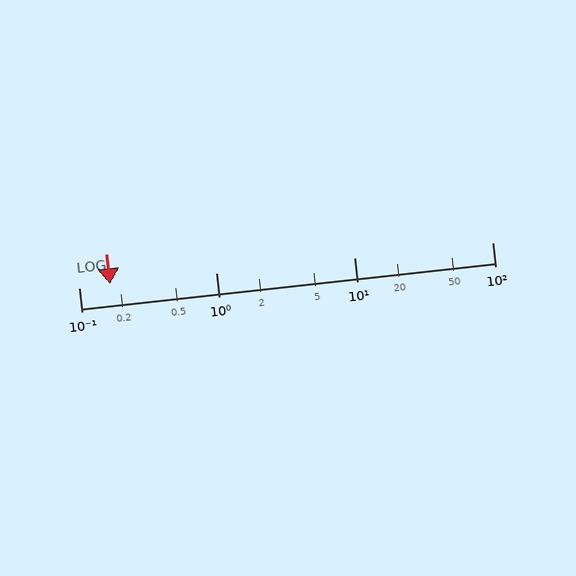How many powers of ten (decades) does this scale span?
The scale spans 3 decades, from 0.1 to 100.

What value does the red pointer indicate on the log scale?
The pointer indicates approximately 0.17.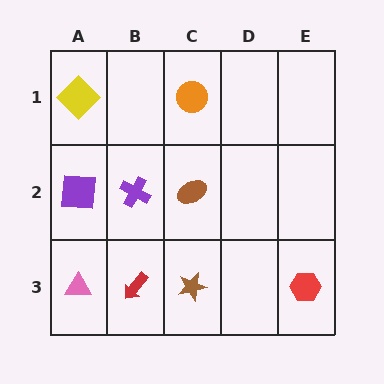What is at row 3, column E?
A red hexagon.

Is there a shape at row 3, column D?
No, that cell is empty.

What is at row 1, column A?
A yellow diamond.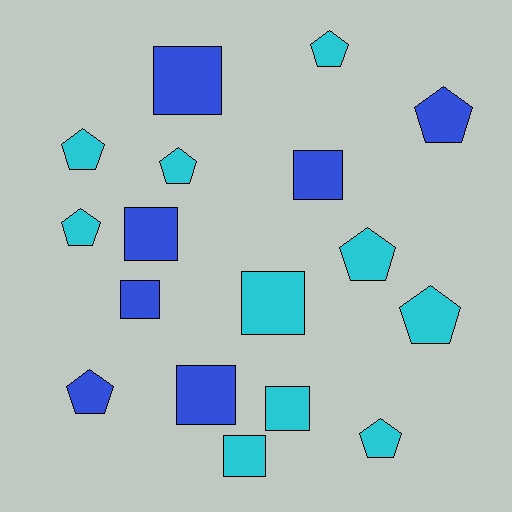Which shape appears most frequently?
Pentagon, with 9 objects.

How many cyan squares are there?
There are 3 cyan squares.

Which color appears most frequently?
Cyan, with 10 objects.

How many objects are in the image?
There are 17 objects.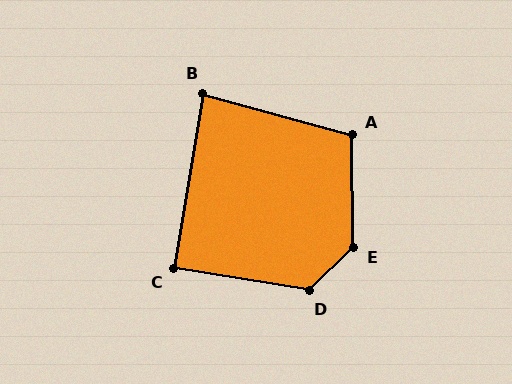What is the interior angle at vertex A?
Approximately 106 degrees (obtuse).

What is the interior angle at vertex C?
Approximately 90 degrees (approximately right).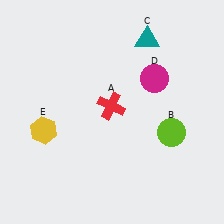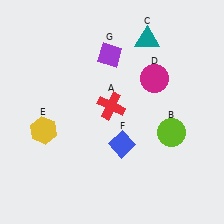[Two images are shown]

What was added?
A blue diamond (F), a purple diamond (G) were added in Image 2.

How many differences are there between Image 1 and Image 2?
There are 2 differences between the two images.